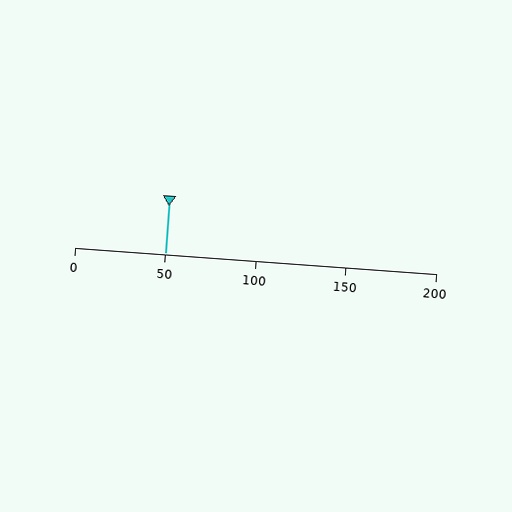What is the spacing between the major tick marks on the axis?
The major ticks are spaced 50 apart.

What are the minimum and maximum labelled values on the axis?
The axis runs from 0 to 200.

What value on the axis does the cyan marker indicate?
The marker indicates approximately 50.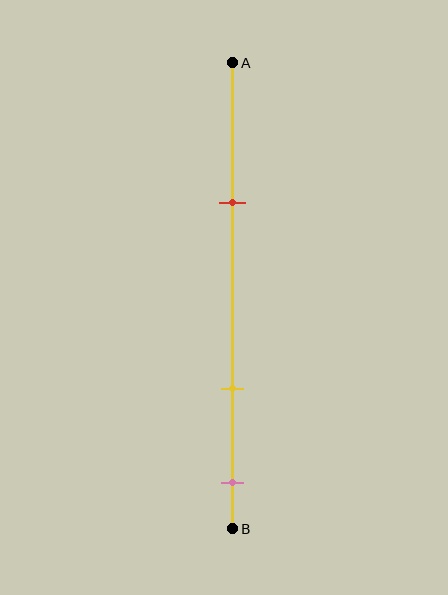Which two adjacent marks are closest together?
The yellow and pink marks are the closest adjacent pair.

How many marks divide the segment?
There are 3 marks dividing the segment.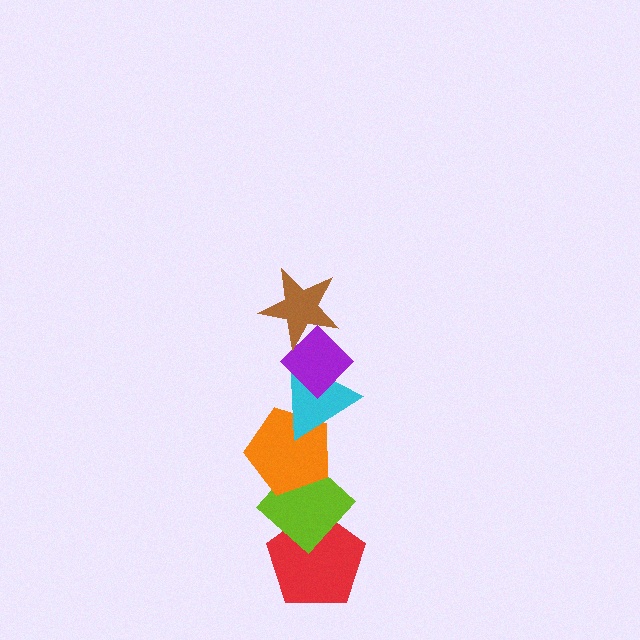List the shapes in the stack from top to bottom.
From top to bottom: the brown star, the purple diamond, the cyan triangle, the orange pentagon, the lime diamond, the red pentagon.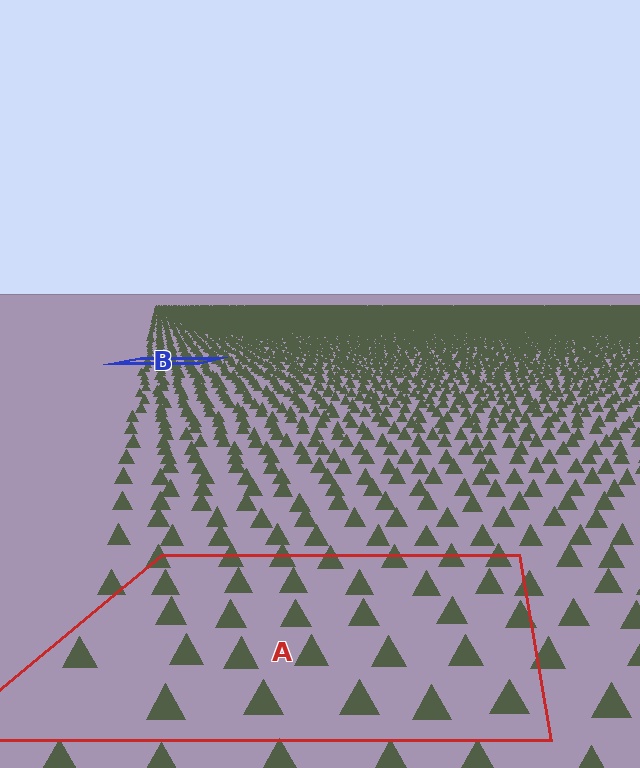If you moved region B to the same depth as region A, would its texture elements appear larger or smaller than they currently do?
They would appear larger. At a closer depth, the same texture elements are projected at a bigger on-screen size.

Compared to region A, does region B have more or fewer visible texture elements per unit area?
Region B has more texture elements per unit area — they are packed more densely because it is farther away.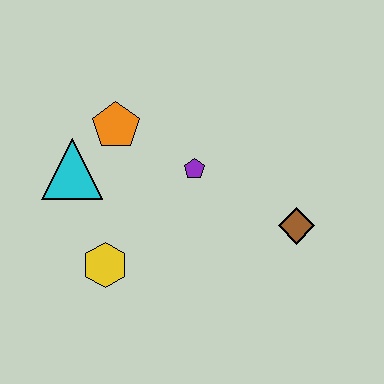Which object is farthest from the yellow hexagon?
The brown diamond is farthest from the yellow hexagon.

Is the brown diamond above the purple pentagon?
No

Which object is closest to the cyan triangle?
The orange pentagon is closest to the cyan triangle.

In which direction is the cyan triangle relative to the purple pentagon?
The cyan triangle is to the left of the purple pentagon.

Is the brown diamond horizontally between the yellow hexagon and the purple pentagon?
No